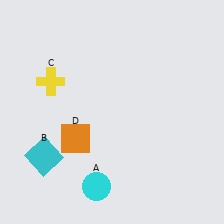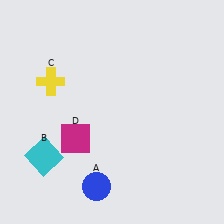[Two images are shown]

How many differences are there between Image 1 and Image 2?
There are 2 differences between the two images.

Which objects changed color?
A changed from cyan to blue. D changed from orange to magenta.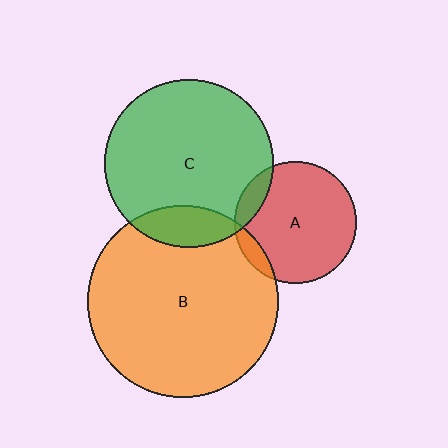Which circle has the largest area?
Circle B (orange).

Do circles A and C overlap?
Yes.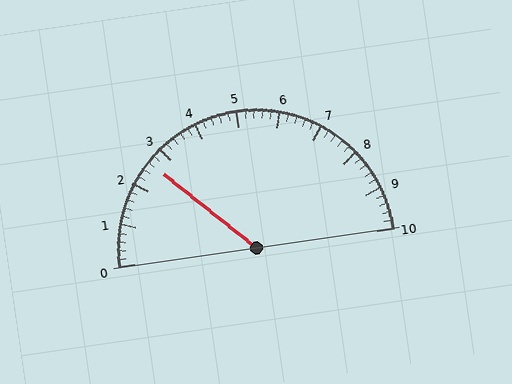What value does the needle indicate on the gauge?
The needle indicates approximately 2.6.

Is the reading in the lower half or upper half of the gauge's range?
The reading is in the lower half of the range (0 to 10).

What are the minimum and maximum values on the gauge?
The gauge ranges from 0 to 10.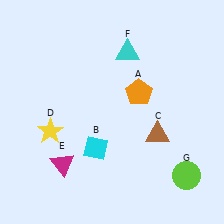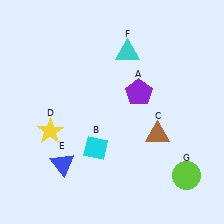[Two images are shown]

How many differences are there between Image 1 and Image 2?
There are 2 differences between the two images.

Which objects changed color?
A changed from orange to purple. E changed from magenta to blue.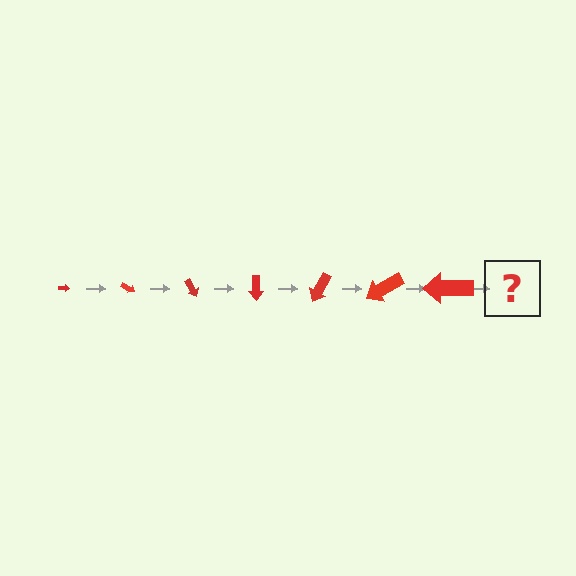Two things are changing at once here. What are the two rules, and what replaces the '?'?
The two rules are that the arrow grows larger each step and it rotates 30 degrees each step. The '?' should be an arrow, larger than the previous one and rotated 210 degrees from the start.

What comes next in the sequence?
The next element should be an arrow, larger than the previous one and rotated 210 degrees from the start.